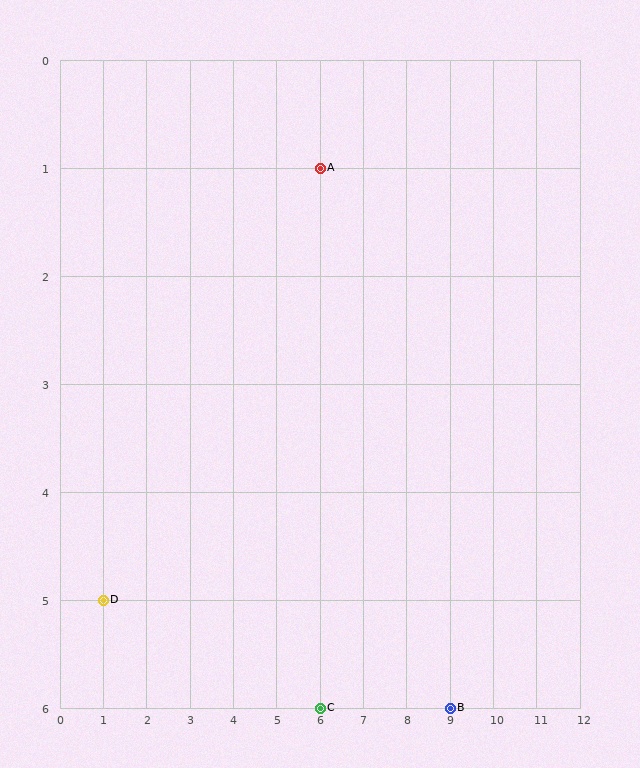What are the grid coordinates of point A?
Point A is at grid coordinates (6, 1).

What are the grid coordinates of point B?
Point B is at grid coordinates (9, 6).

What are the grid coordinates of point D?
Point D is at grid coordinates (1, 5).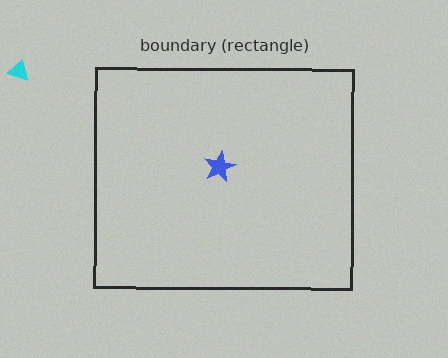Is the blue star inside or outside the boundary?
Inside.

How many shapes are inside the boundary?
1 inside, 1 outside.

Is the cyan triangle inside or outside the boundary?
Outside.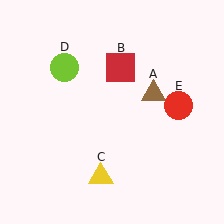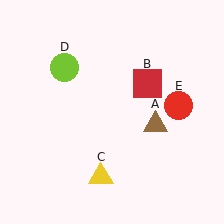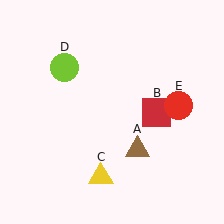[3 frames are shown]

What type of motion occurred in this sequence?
The brown triangle (object A), red square (object B) rotated clockwise around the center of the scene.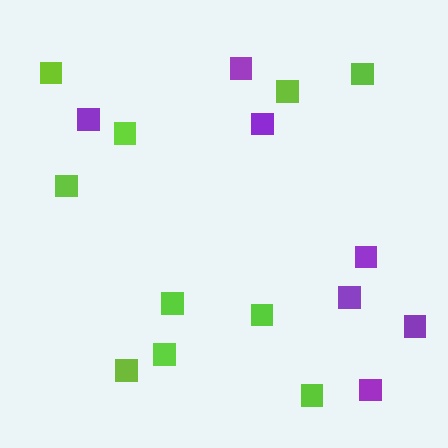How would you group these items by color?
There are 2 groups: one group of lime squares (10) and one group of purple squares (7).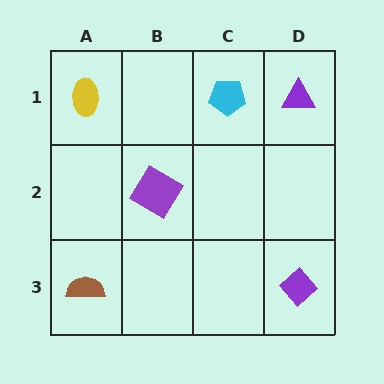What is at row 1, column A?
A yellow ellipse.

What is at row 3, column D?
A purple diamond.